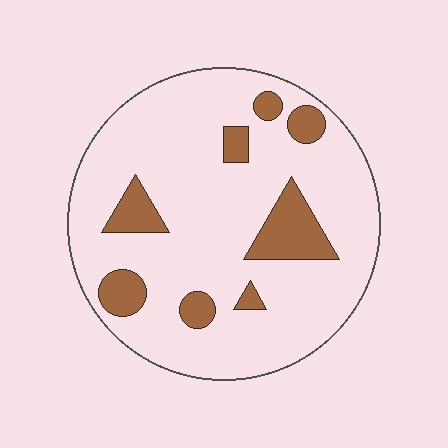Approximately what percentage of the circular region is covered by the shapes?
Approximately 15%.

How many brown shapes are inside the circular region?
8.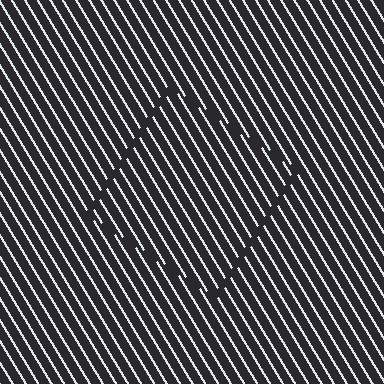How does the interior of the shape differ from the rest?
The interior of the shape contains the same grating, shifted by half a period — the contour is defined by the phase discontinuity where line-ends from the inner and outer gratings abut.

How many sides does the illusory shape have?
4 sides — the line-ends trace a square.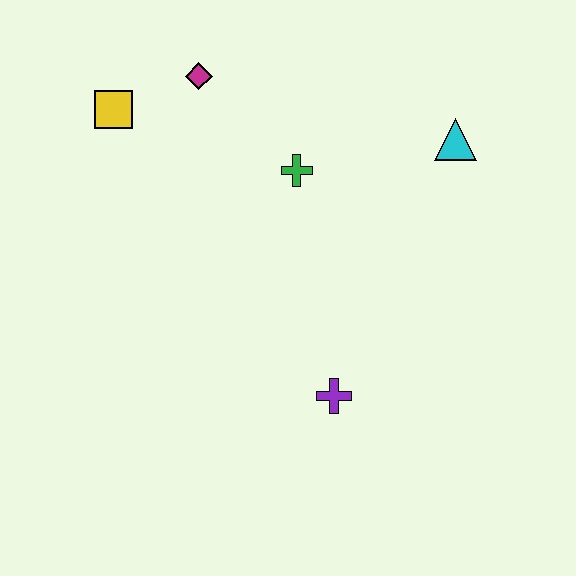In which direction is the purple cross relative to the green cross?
The purple cross is below the green cross.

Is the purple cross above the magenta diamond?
No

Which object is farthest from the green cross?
The purple cross is farthest from the green cross.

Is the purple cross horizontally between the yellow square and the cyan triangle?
Yes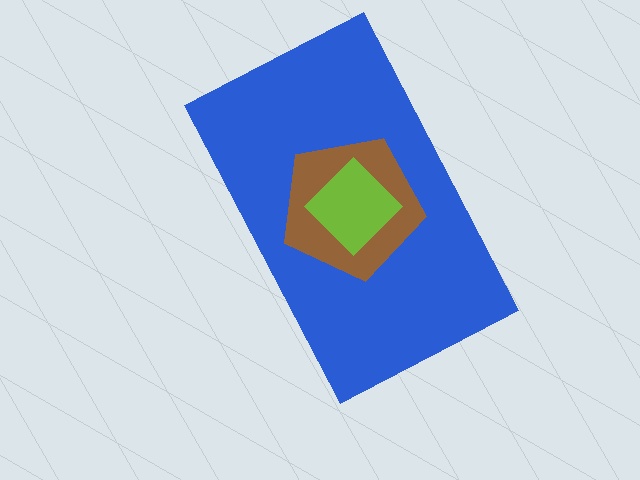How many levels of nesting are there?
3.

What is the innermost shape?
The lime diamond.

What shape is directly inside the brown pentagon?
The lime diamond.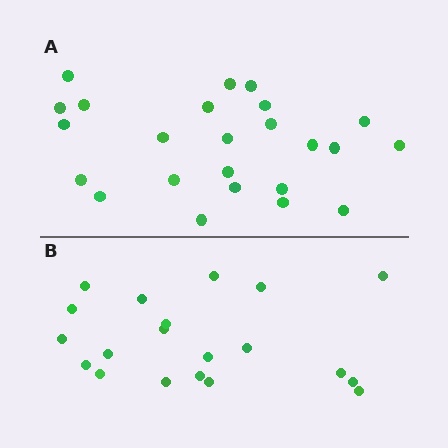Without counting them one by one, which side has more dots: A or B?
Region A (the top region) has more dots.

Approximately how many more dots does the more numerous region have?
Region A has about 4 more dots than region B.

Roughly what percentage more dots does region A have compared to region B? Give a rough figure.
About 20% more.